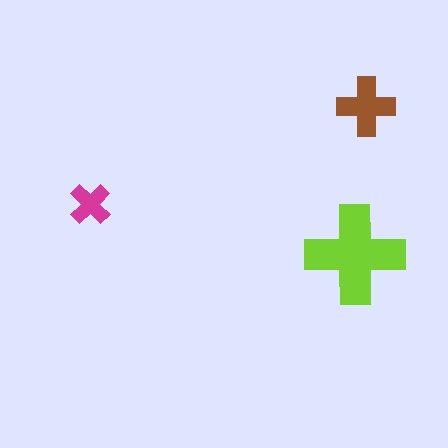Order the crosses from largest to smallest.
the lime one, the brown one, the magenta one.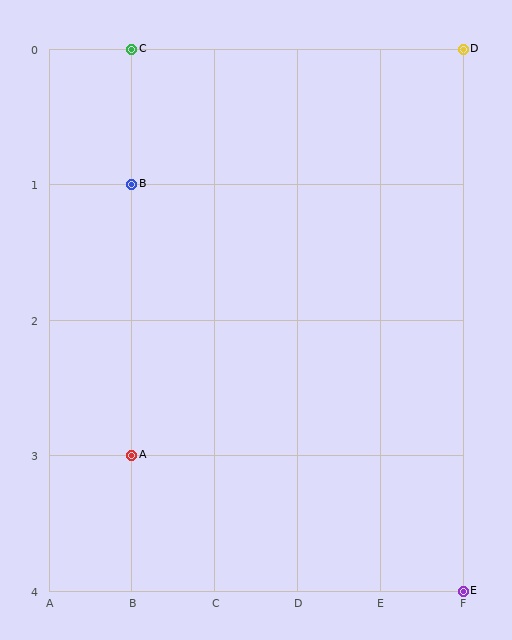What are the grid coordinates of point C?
Point C is at grid coordinates (B, 0).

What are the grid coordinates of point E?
Point E is at grid coordinates (F, 4).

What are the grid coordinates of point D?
Point D is at grid coordinates (F, 0).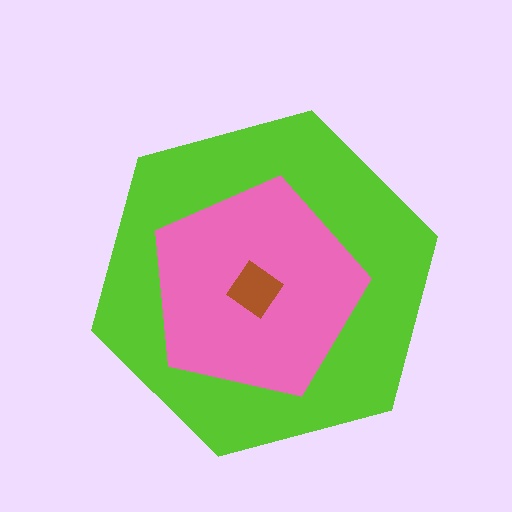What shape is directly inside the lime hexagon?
The pink pentagon.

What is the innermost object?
The brown diamond.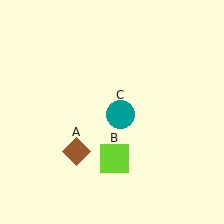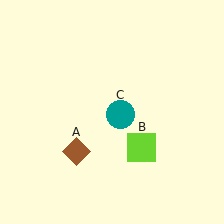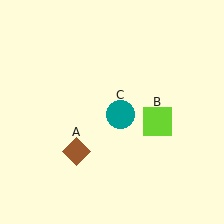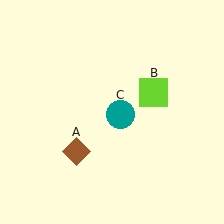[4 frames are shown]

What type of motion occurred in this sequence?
The lime square (object B) rotated counterclockwise around the center of the scene.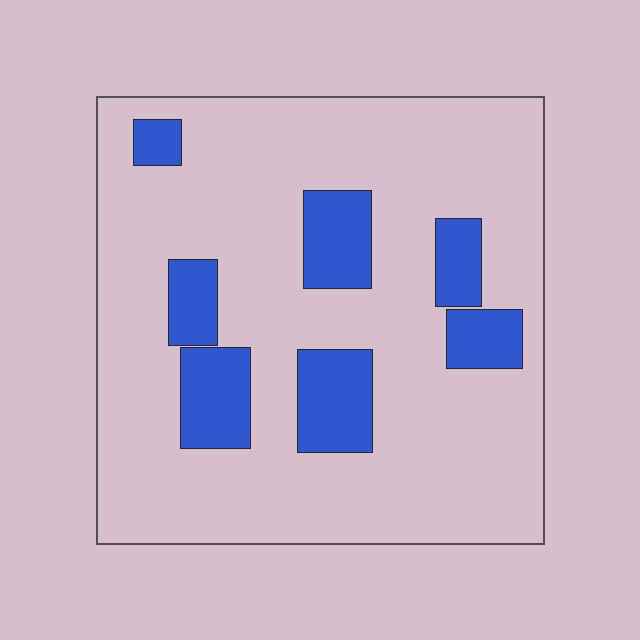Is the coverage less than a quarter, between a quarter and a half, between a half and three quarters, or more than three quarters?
Less than a quarter.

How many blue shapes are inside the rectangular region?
7.